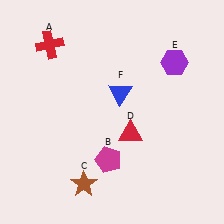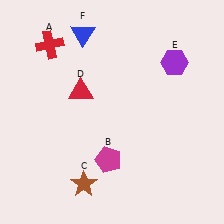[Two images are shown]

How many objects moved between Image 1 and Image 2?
2 objects moved between the two images.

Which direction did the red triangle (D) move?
The red triangle (D) moved left.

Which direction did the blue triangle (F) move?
The blue triangle (F) moved up.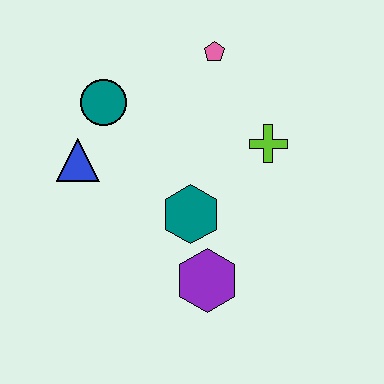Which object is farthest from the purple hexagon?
The pink pentagon is farthest from the purple hexagon.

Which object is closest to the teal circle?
The blue triangle is closest to the teal circle.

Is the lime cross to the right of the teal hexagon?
Yes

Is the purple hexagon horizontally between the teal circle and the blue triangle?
No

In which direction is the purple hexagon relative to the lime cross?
The purple hexagon is below the lime cross.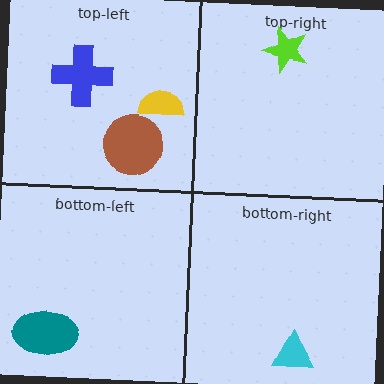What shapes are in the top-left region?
The blue cross, the yellow semicircle, the brown circle.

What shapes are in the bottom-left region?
The teal ellipse.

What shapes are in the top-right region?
The lime star.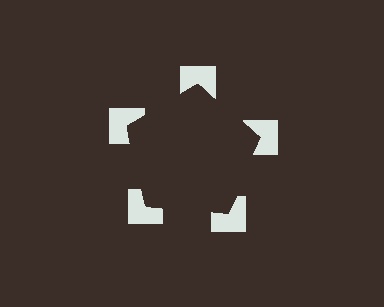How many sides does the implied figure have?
5 sides.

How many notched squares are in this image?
There are 5 — one at each vertex of the illusory pentagon.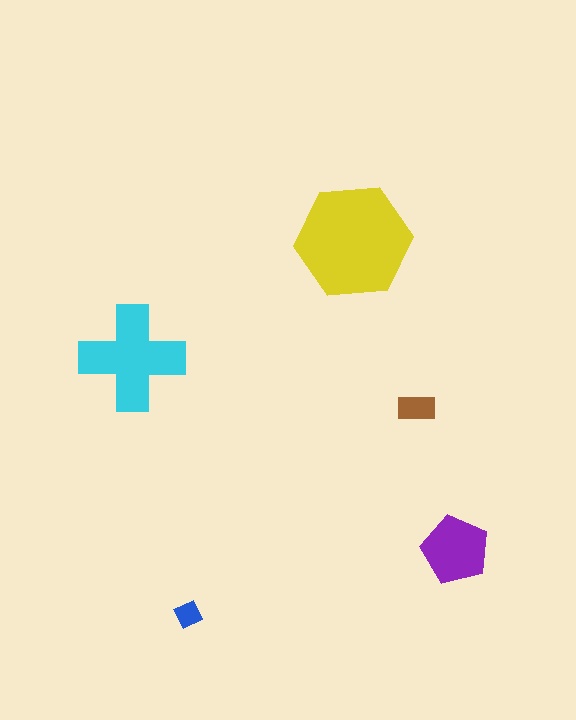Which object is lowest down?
The blue diamond is bottommost.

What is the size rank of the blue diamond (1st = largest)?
5th.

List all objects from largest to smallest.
The yellow hexagon, the cyan cross, the purple pentagon, the brown rectangle, the blue diamond.